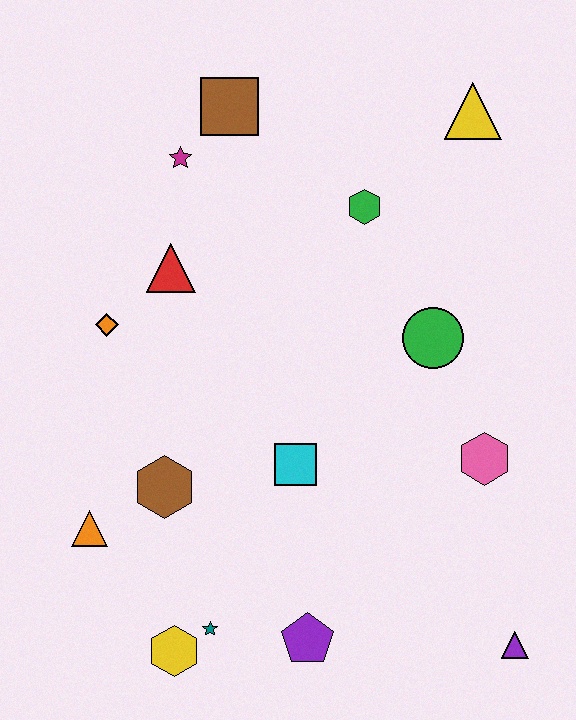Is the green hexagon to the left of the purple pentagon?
No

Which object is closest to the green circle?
The pink hexagon is closest to the green circle.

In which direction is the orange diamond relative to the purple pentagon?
The orange diamond is above the purple pentagon.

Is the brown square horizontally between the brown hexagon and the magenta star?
No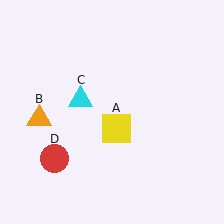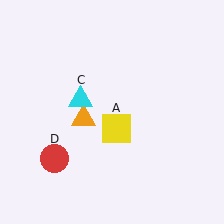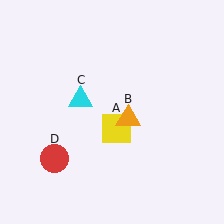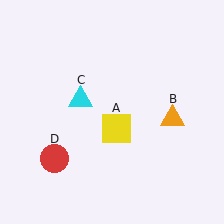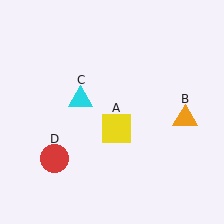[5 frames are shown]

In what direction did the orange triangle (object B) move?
The orange triangle (object B) moved right.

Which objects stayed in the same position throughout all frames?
Yellow square (object A) and cyan triangle (object C) and red circle (object D) remained stationary.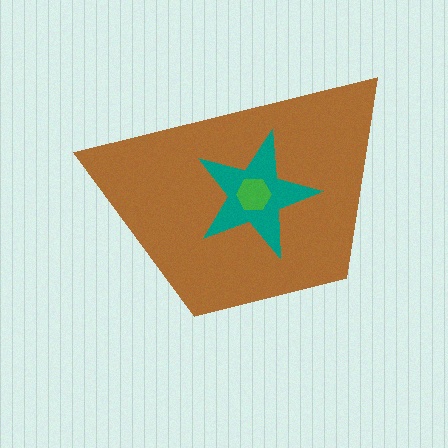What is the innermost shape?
The green hexagon.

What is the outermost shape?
The brown trapezoid.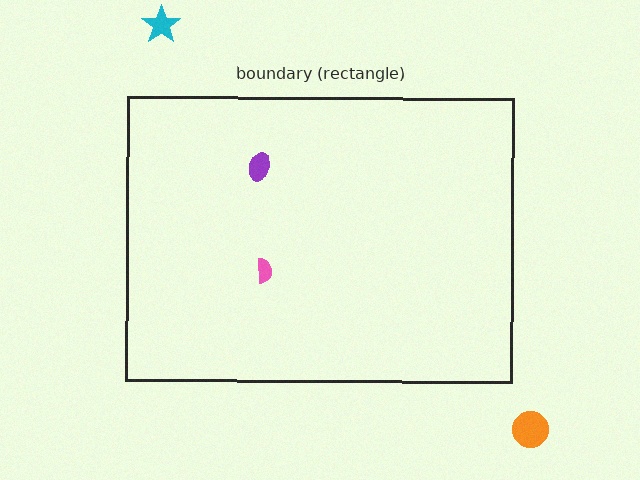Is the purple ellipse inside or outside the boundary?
Inside.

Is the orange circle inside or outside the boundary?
Outside.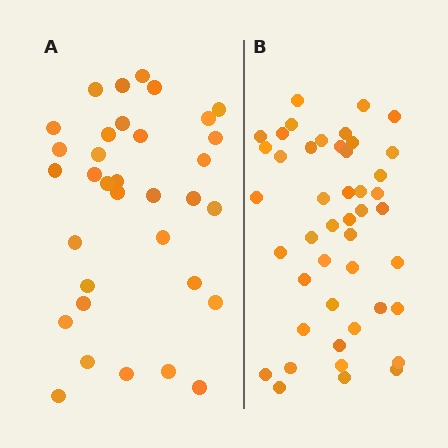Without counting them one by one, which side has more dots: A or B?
Region B (the right region) has more dots.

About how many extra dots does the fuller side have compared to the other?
Region B has roughly 12 or so more dots than region A.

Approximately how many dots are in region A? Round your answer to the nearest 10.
About 30 dots. (The exact count is 34, which rounds to 30.)